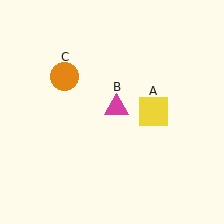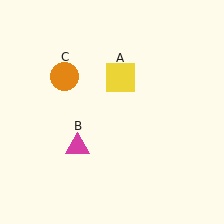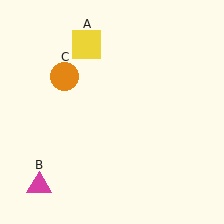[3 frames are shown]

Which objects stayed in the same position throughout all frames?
Orange circle (object C) remained stationary.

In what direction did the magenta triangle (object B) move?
The magenta triangle (object B) moved down and to the left.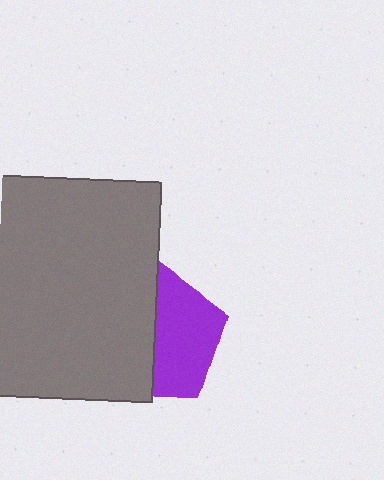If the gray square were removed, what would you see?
You would see the complete purple pentagon.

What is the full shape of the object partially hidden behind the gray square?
The partially hidden object is a purple pentagon.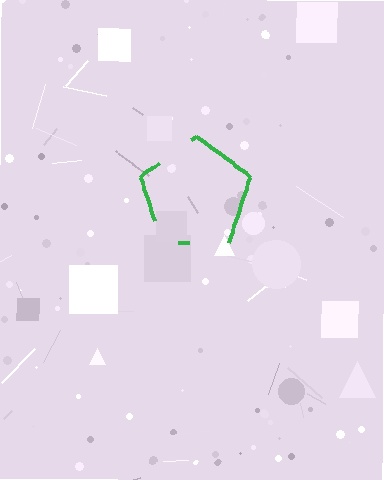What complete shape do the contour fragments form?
The contour fragments form a pentagon.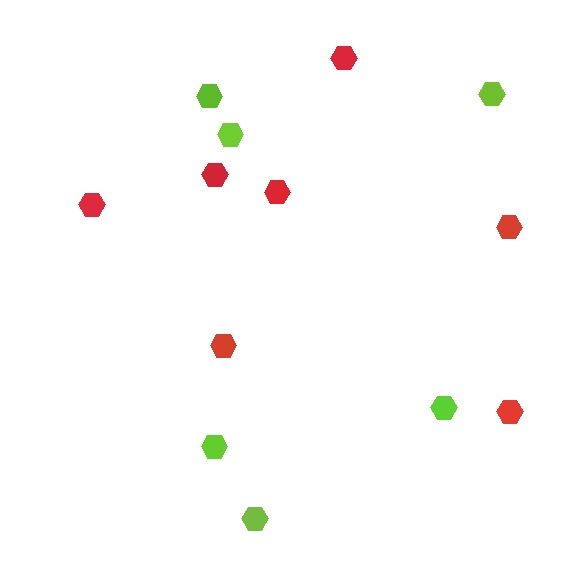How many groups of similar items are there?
There are 2 groups: one group of red hexagons (7) and one group of lime hexagons (6).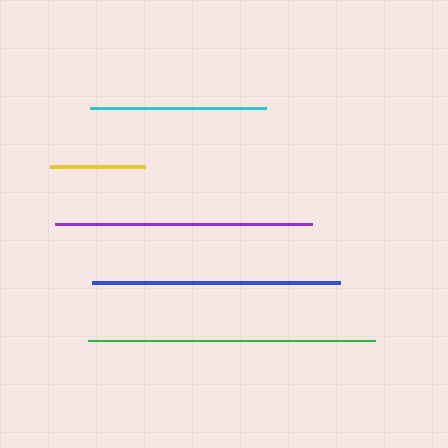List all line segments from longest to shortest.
From longest to shortest: green, purple, blue, cyan, yellow.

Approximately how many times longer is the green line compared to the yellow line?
The green line is approximately 3.0 times the length of the yellow line.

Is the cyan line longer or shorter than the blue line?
The blue line is longer than the cyan line.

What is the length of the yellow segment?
The yellow segment is approximately 95 pixels long.